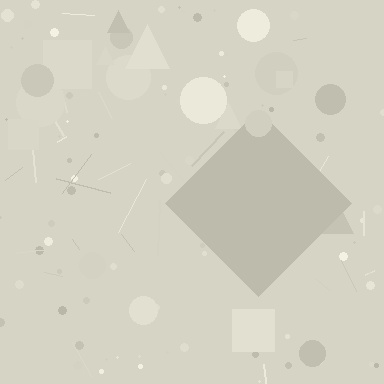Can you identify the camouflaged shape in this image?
The camouflaged shape is a diamond.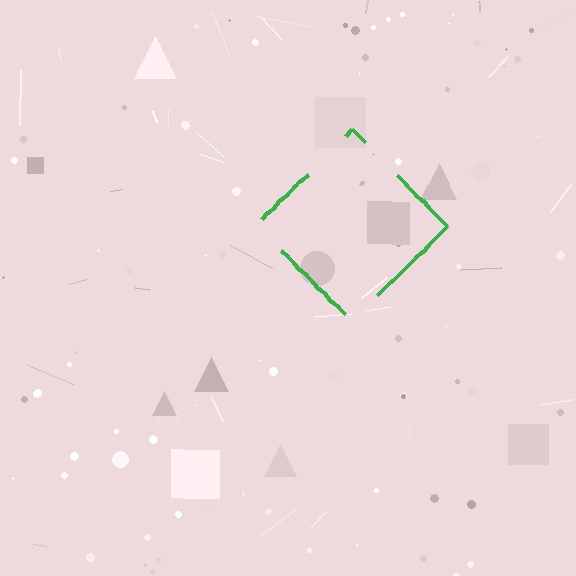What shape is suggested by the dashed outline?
The dashed outline suggests a diamond.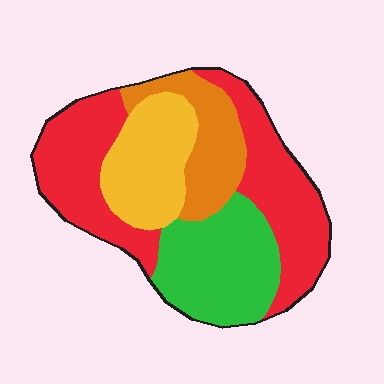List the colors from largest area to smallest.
From largest to smallest: red, green, yellow, orange.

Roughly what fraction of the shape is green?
Green covers about 25% of the shape.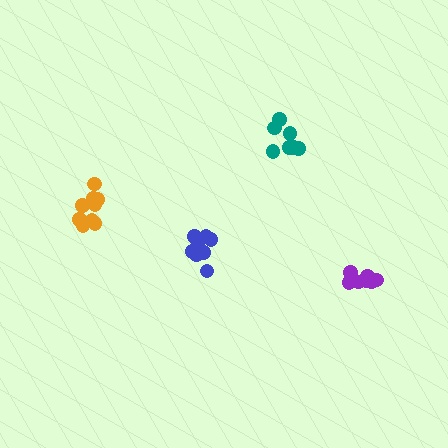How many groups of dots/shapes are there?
There are 4 groups.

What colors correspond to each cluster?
The clusters are colored: teal, blue, purple, orange.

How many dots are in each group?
Group 1: 7 dots, Group 2: 8 dots, Group 3: 7 dots, Group 4: 9 dots (31 total).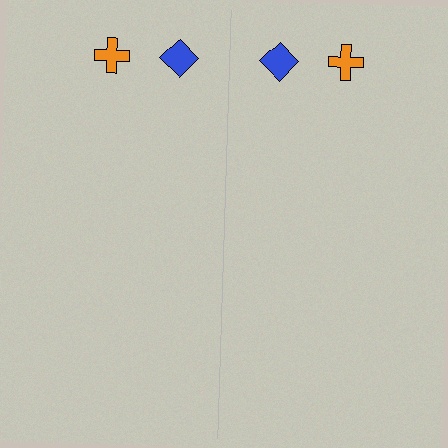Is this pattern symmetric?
Yes, this pattern has bilateral (reflection) symmetry.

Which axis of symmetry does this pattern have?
The pattern has a vertical axis of symmetry running through the center of the image.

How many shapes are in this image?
There are 4 shapes in this image.